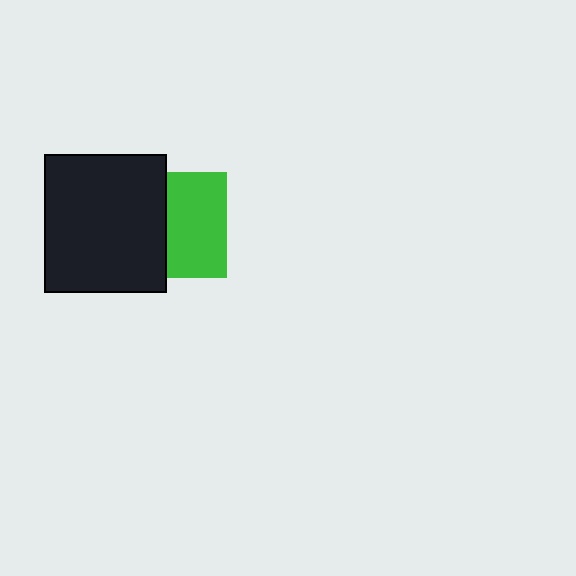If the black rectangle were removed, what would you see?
You would see the complete green square.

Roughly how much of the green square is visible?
About half of it is visible (roughly 57%).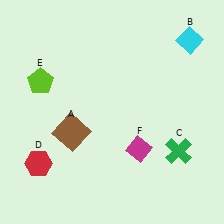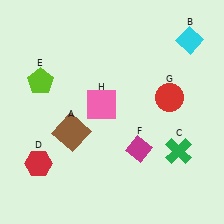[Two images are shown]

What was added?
A red circle (G), a pink square (H) were added in Image 2.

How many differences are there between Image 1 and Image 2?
There are 2 differences between the two images.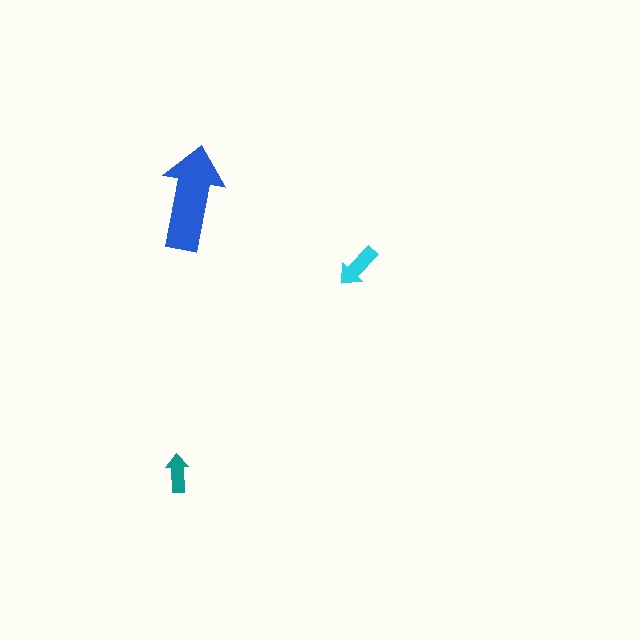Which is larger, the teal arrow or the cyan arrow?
The cyan one.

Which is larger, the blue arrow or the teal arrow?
The blue one.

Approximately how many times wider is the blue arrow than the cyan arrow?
About 2.5 times wider.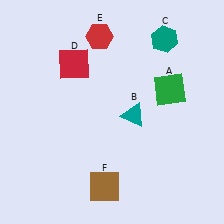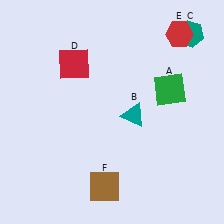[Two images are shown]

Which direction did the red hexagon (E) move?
The red hexagon (E) moved right.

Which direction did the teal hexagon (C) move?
The teal hexagon (C) moved right.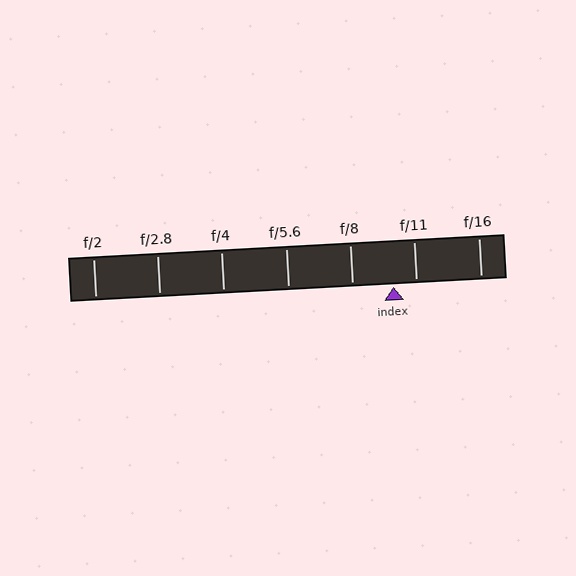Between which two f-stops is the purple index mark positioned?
The index mark is between f/8 and f/11.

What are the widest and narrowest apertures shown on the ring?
The widest aperture shown is f/2 and the narrowest is f/16.